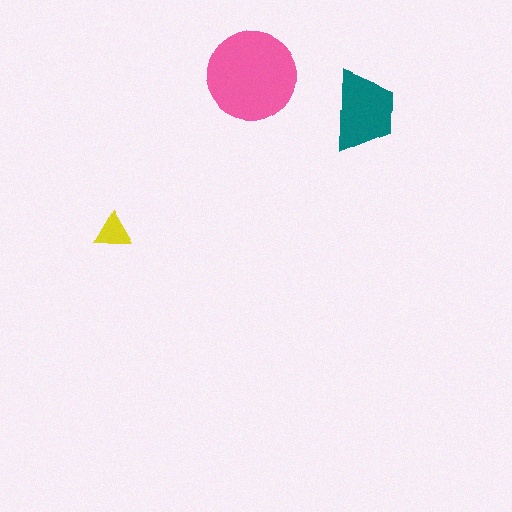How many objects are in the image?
There are 3 objects in the image.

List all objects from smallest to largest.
The yellow triangle, the teal trapezoid, the pink circle.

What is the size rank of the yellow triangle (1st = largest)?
3rd.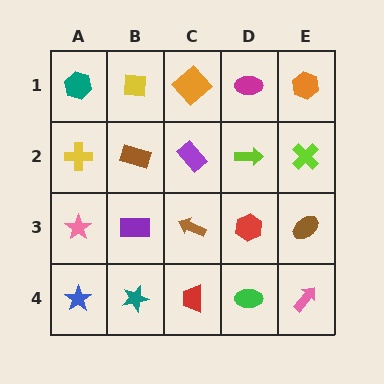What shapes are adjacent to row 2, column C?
An orange diamond (row 1, column C), a brown arrow (row 3, column C), a brown rectangle (row 2, column B), a lime arrow (row 2, column D).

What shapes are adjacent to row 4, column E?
A brown ellipse (row 3, column E), a green ellipse (row 4, column D).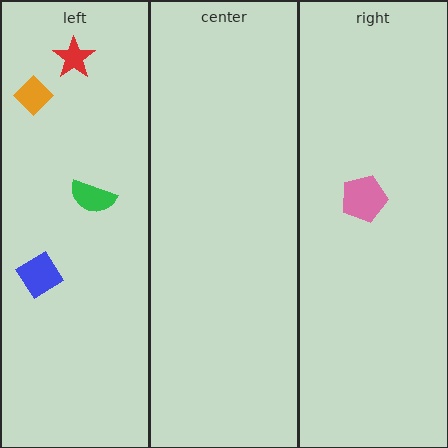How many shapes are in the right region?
1.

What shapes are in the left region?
The orange diamond, the red star, the green semicircle, the blue diamond.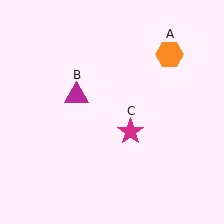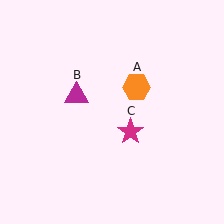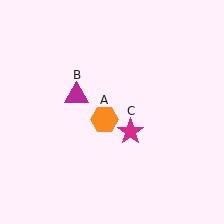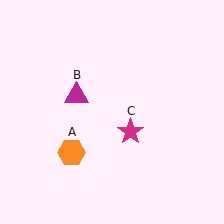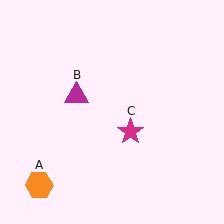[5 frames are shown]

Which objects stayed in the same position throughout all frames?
Magenta triangle (object B) and magenta star (object C) remained stationary.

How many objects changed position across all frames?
1 object changed position: orange hexagon (object A).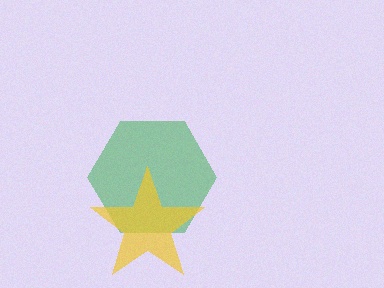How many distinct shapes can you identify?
There are 2 distinct shapes: a green hexagon, a yellow star.